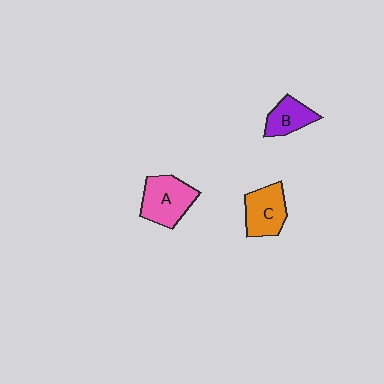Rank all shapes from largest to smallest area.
From largest to smallest: A (pink), C (orange), B (purple).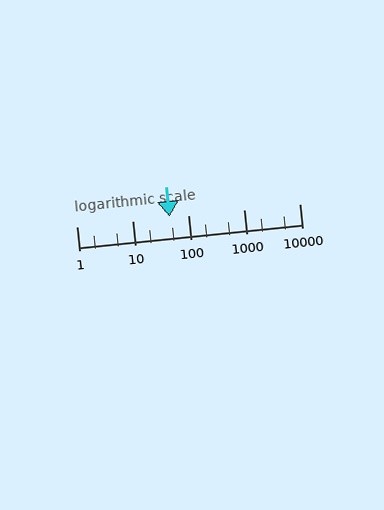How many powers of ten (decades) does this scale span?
The scale spans 4 decades, from 1 to 10000.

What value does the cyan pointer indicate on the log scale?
The pointer indicates approximately 47.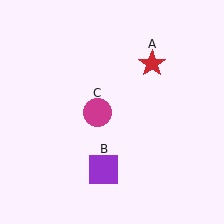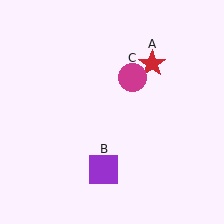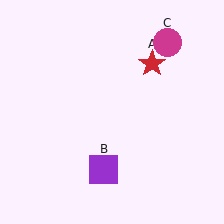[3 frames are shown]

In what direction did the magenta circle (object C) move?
The magenta circle (object C) moved up and to the right.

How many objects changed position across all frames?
1 object changed position: magenta circle (object C).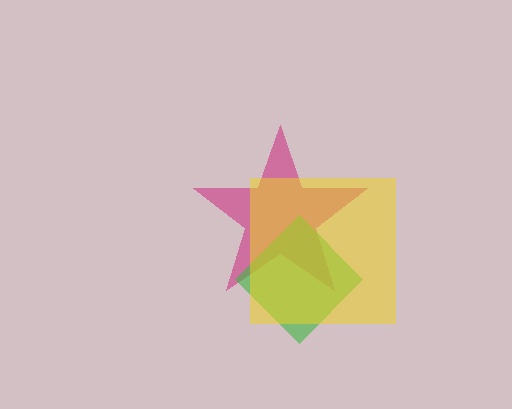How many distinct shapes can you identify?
There are 3 distinct shapes: a magenta star, a green diamond, a yellow square.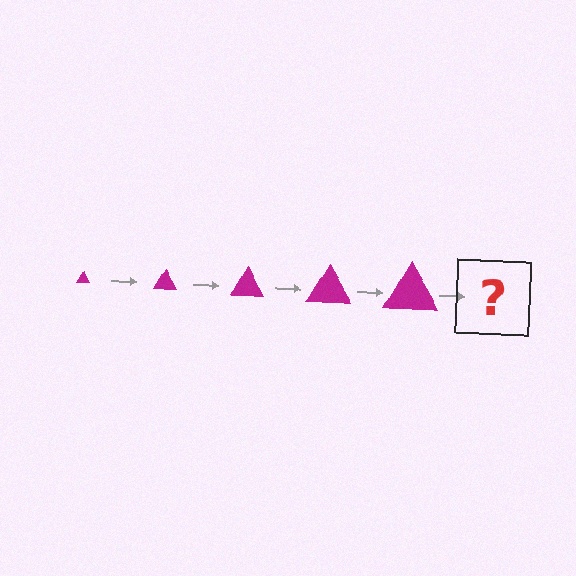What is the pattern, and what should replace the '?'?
The pattern is that the triangle gets progressively larger each step. The '?' should be a magenta triangle, larger than the previous one.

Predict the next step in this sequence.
The next step is a magenta triangle, larger than the previous one.